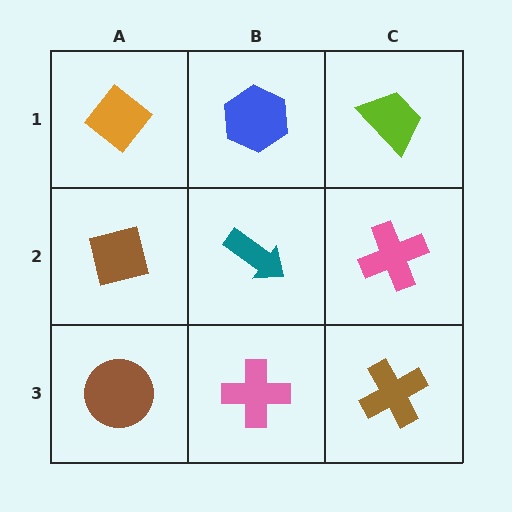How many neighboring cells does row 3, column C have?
2.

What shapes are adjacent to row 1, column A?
A brown square (row 2, column A), a blue hexagon (row 1, column B).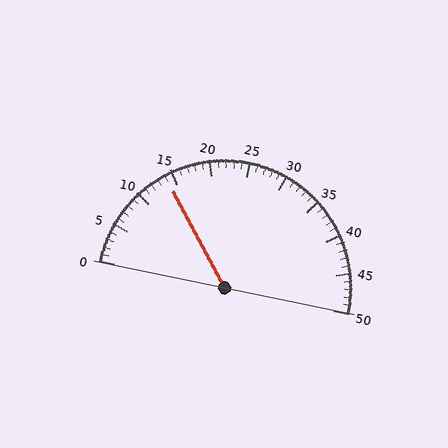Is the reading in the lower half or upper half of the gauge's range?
The reading is in the lower half of the range (0 to 50).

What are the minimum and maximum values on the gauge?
The gauge ranges from 0 to 50.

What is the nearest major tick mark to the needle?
The nearest major tick mark is 15.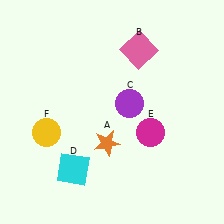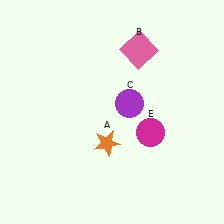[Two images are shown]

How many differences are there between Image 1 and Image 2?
There are 2 differences between the two images.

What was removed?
The yellow circle (F), the cyan square (D) were removed in Image 2.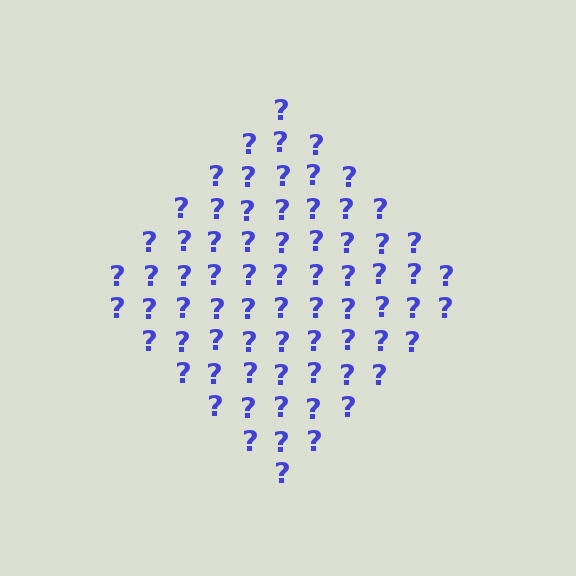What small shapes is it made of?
It is made of small question marks.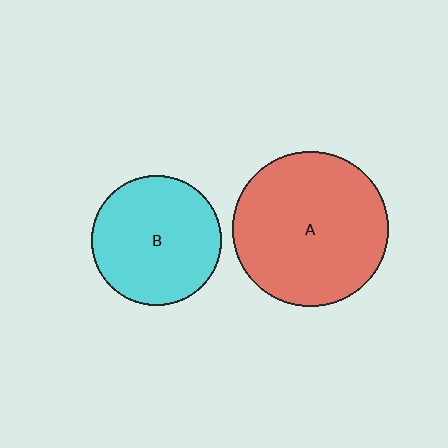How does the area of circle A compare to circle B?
Approximately 1.4 times.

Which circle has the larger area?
Circle A (red).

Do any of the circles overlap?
No, none of the circles overlap.